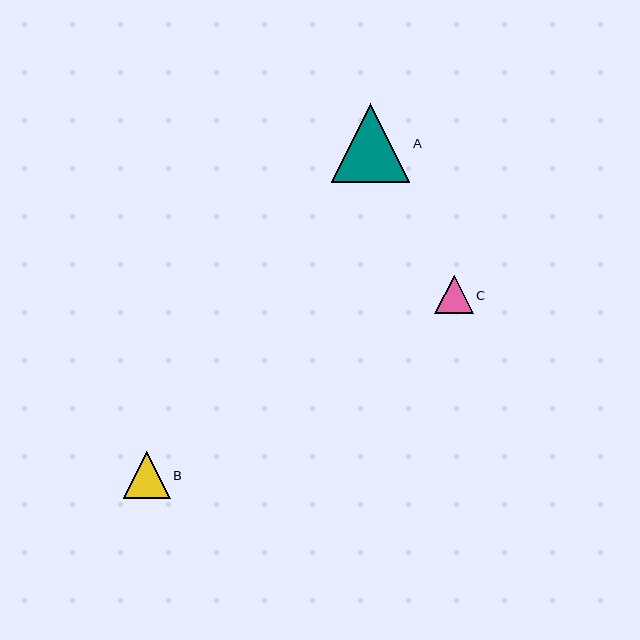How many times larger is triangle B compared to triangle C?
Triangle B is approximately 1.2 times the size of triangle C.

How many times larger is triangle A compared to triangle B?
Triangle A is approximately 1.7 times the size of triangle B.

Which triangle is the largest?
Triangle A is the largest with a size of approximately 79 pixels.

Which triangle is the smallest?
Triangle C is the smallest with a size of approximately 38 pixels.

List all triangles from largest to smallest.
From largest to smallest: A, B, C.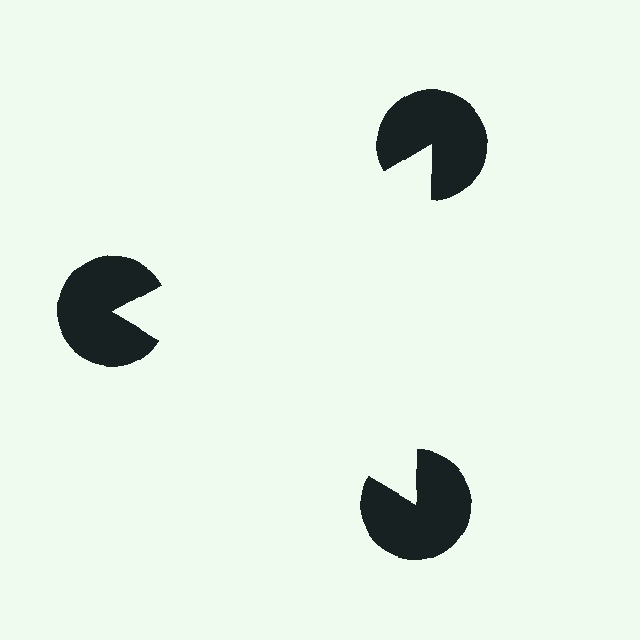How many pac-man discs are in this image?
There are 3 — one at each vertex of the illusory triangle.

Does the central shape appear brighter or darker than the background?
It typically appears slightly brighter than the background, even though no actual brightness change is drawn.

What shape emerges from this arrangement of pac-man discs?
An illusory triangle — its edges are inferred from the aligned wedge cuts in the pac-man discs, not physically drawn.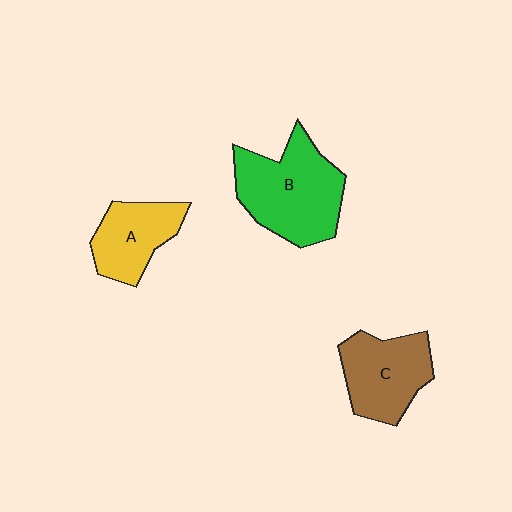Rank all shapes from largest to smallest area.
From largest to smallest: B (green), C (brown), A (yellow).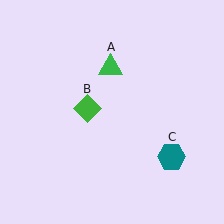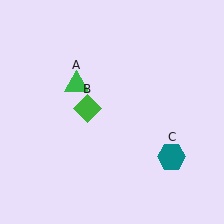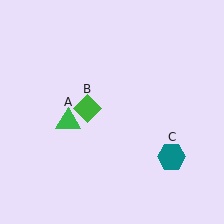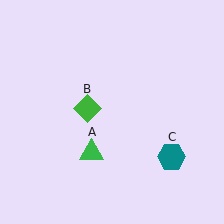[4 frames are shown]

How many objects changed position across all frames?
1 object changed position: green triangle (object A).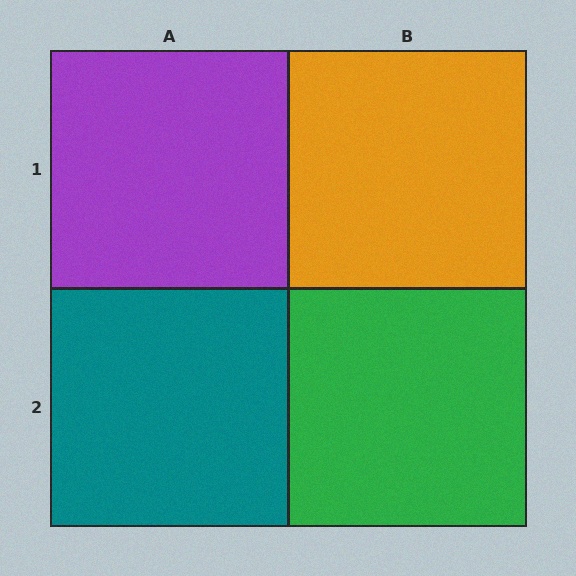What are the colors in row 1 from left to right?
Purple, orange.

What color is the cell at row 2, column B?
Green.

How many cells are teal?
1 cell is teal.